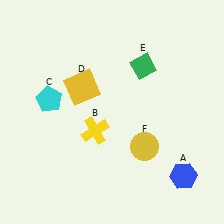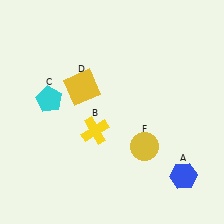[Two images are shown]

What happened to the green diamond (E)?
The green diamond (E) was removed in Image 2. It was in the top-right area of Image 1.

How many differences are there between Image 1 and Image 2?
There is 1 difference between the two images.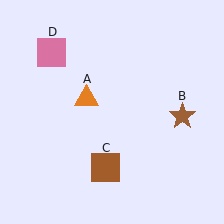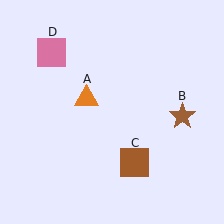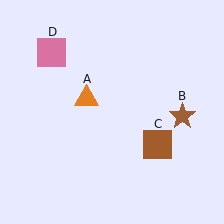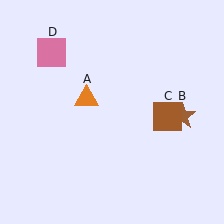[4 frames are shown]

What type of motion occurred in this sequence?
The brown square (object C) rotated counterclockwise around the center of the scene.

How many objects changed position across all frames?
1 object changed position: brown square (object C).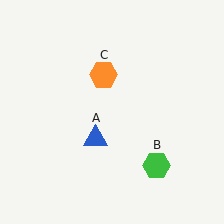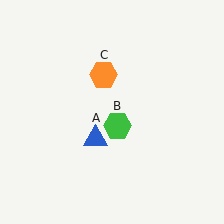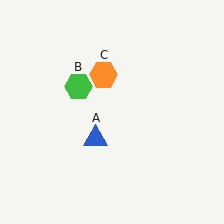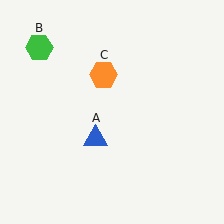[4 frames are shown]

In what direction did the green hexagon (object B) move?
The green hexagon (object B) moved up and to the left.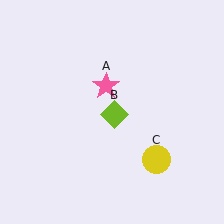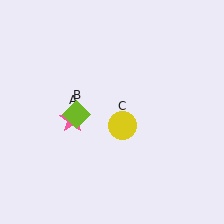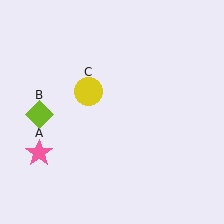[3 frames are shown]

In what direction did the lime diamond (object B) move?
The lime diamond (object B) moved left.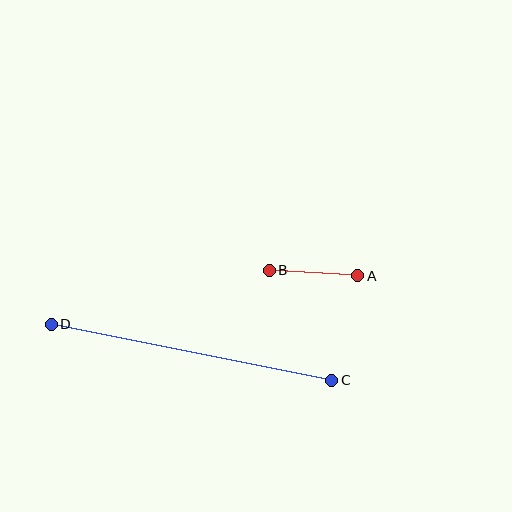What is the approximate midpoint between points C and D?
The midpoint is at approximately (191, 352) pixels.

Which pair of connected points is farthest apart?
Points C and D are farthest apart.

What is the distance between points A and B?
The distance is approximately 88 pixels.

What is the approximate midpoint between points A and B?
The midpoint is at approximately (314, 273) pixels.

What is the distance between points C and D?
The distance is approximately 286 pixels.